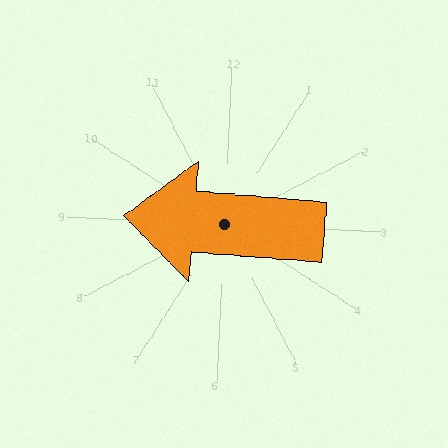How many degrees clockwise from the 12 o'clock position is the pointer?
Approximately 272 degrees.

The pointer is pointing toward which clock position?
Roughly 9 o'clock.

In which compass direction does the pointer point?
West.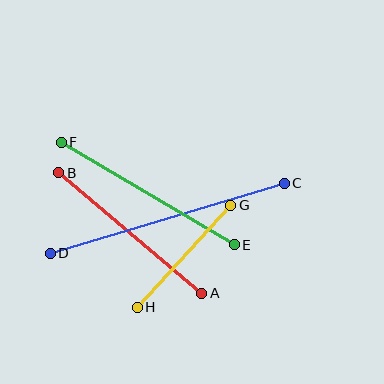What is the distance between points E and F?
The distance is approximately 201 pixels.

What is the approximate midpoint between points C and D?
The midpoint is at approximately (167, 218) pixels.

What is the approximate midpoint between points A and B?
The midpoint is at approximately (130, 233) pixels.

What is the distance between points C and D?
The distance is approximately 244 pixels.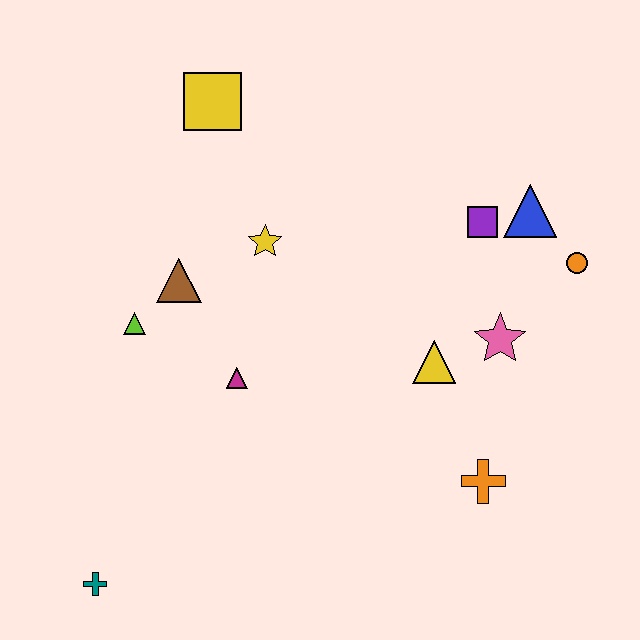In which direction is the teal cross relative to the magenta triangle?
The teal cross is below the magenta triangle.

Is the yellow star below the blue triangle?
Yes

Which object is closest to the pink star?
The yellow triangle is closest to the pink star.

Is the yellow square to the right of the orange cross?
No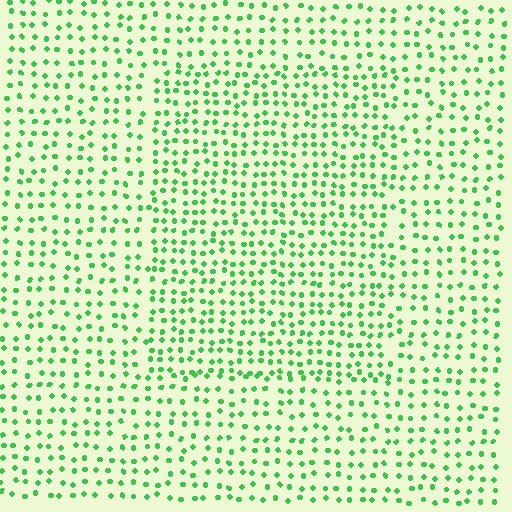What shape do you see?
I see a rectangle.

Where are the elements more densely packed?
The elements are more densely packed inside the rectangle boundary.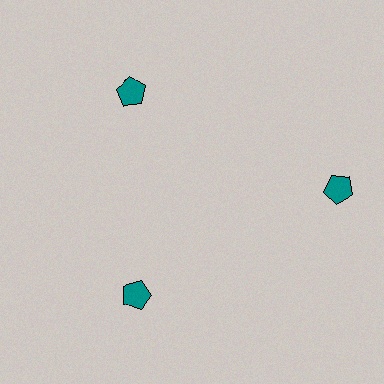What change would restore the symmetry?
The symmetry would be restored by moving it inward, back onto the ring so that all 3 pentagons sit at equal angles and equal distance from the center.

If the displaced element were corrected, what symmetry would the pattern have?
It would have 3-fold rotational symmetry — the pattern would map onto itself every 120 degrees.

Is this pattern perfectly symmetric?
No. The 3 teal pentagons are arranged in a ring, but one element near the 3 o'clock position is pushed outward from the center, breaking the 3-fold rotational symmetry.